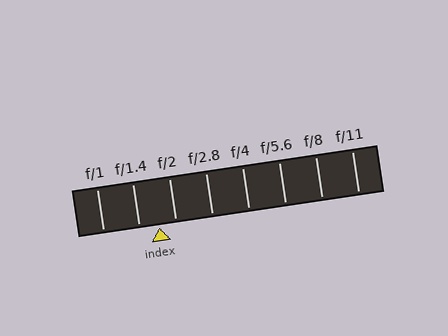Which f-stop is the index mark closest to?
The index mark is closest to f/2.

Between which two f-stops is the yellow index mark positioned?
The index mark is between f/1.4 and f/2.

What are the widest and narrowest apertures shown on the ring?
The widest aperture shown is f/1 and the narrowest is f/11.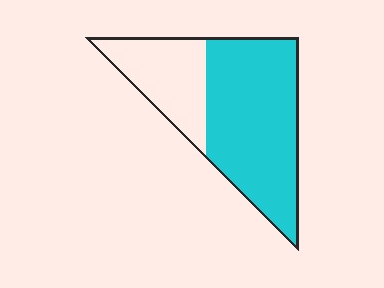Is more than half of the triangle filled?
Yes.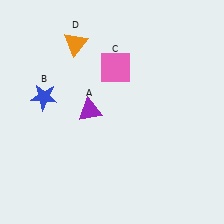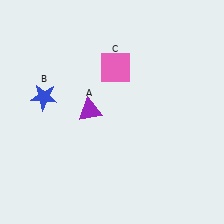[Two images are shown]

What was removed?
The orange triangle (D) was removed in Image 2.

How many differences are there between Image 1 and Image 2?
There is 1 difference between the two images.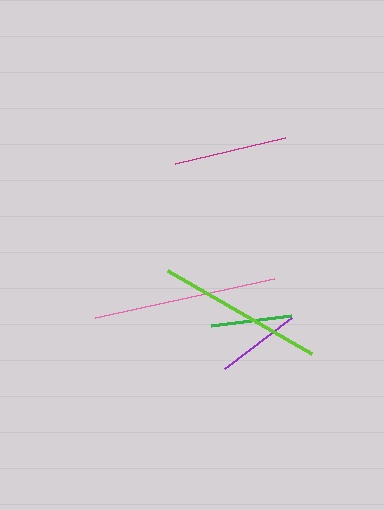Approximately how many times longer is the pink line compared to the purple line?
The pink line is approximately 2.2 times the length of the purple line.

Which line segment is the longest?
The pink line is the longest at approximately 183 pixels.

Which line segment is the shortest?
The green line is the shortest at approximately 81 pixels.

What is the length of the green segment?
The green segment is approximately 81 pixels long.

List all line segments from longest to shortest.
From longest to shortest: pink, lime, magenta, purple, green.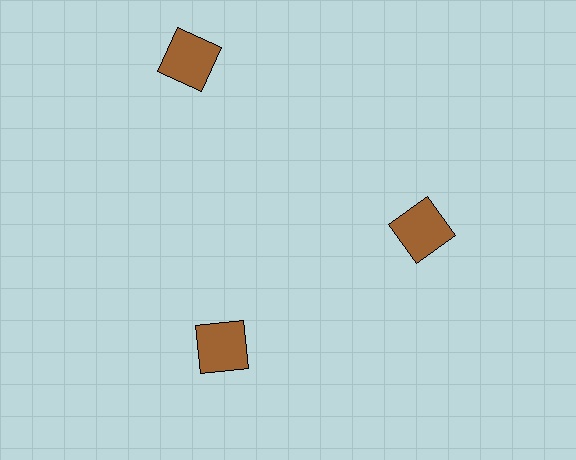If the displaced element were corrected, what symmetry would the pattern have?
It would have 3-fold rotational symmetry — the pattern would map onto itself every 120 degrees.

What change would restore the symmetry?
The symmetry would be restored by moving it inward, back onto the ring so that all 3 squares sit at equal angles and equal distance from the center.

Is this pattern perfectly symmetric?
No. The 3 brown squares are arranged in a ring, but one element near the 11 o'clock position is pushed outward from the center, breaking the 3-fold rotational symmetry.